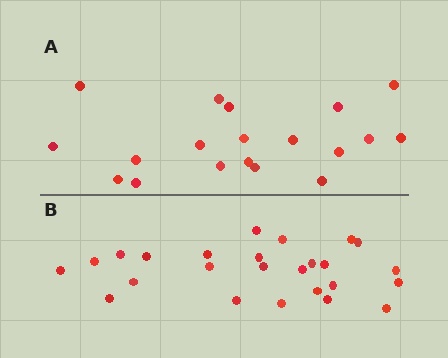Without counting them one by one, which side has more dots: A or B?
Region B (the bottom region) has more dots.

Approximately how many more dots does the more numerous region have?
Region B has about 6 more dots than region A.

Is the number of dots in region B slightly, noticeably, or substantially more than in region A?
Region B has noticeably more, but not dramatically so. The ratio is roughly 1.3 to 1.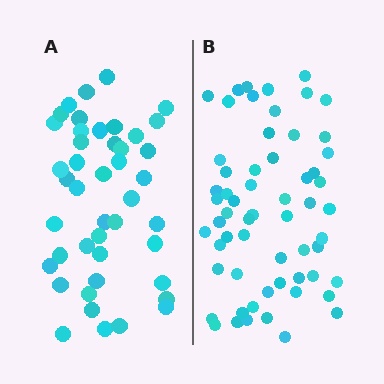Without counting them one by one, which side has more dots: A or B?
Region B (the right region) has more dots.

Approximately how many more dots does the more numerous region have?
Region B has approximately 15 more dots than region A.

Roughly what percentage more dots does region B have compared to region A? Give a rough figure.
About 35% more.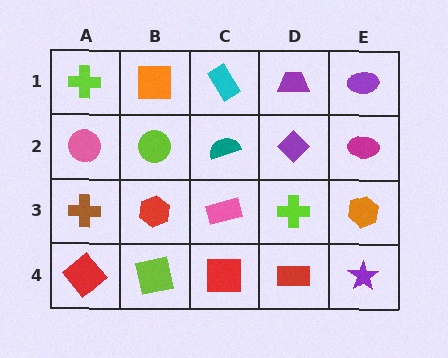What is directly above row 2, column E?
A purple ellipse.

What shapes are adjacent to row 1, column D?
A purple diamond (row 2, column D), a cyan rectangle (row 1, column C), a purple ellipse (row 1, column E).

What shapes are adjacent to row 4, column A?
A brown cross (row 3, column A), a lime square (row 4, column B).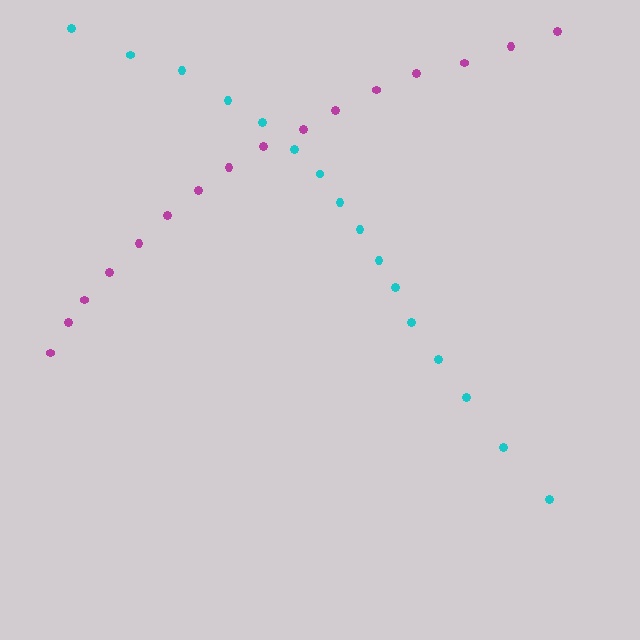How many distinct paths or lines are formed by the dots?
There are 2 distinct paths.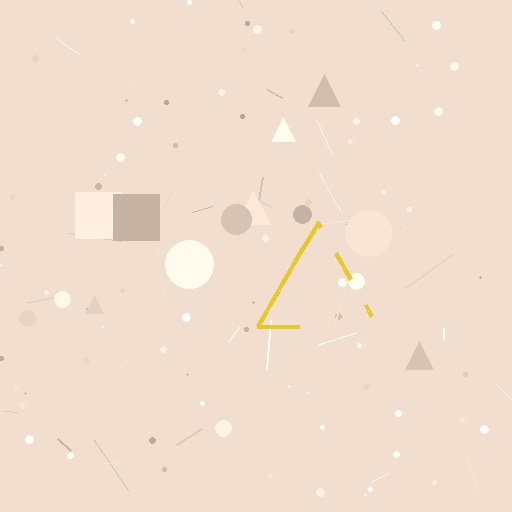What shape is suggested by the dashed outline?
The dashed outline suggests a triangle.